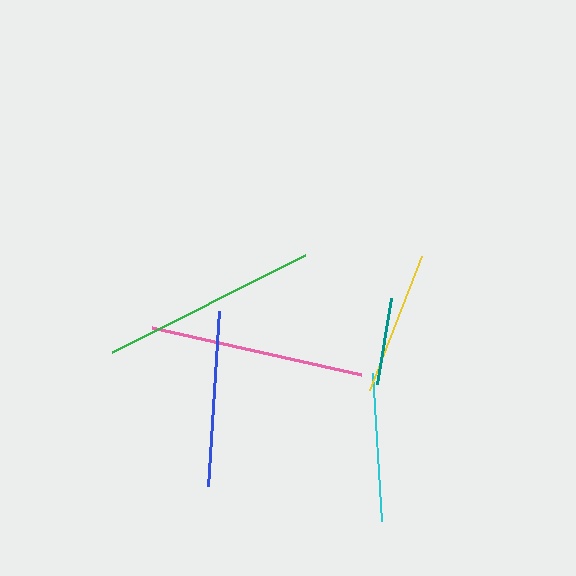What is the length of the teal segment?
The teal segment is approximately 88 pixels long.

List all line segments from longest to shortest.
From longest to shortest: green, pink, blue, cyan, yellow, teal.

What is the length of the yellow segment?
The yellow segment is approximately 144 pixels long.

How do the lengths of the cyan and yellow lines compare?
The cyan and yellow lines are approximately the same length.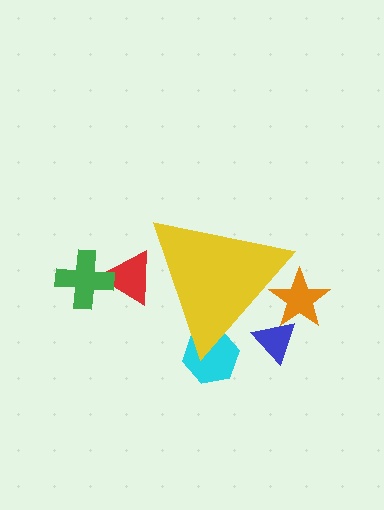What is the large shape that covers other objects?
A yellow triangle.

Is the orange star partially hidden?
Yes, the orange star is partially hidden behind the yellow triangle.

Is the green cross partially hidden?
No, the green cross is fully visible.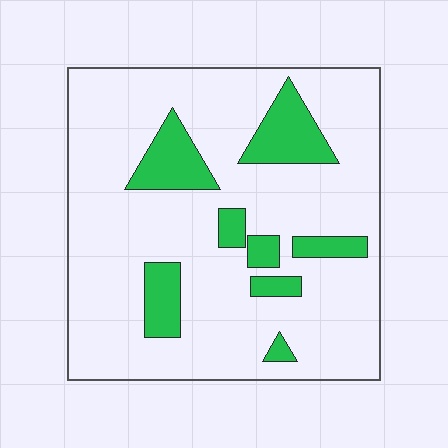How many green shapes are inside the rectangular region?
8.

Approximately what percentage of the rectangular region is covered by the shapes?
Approximately 15%.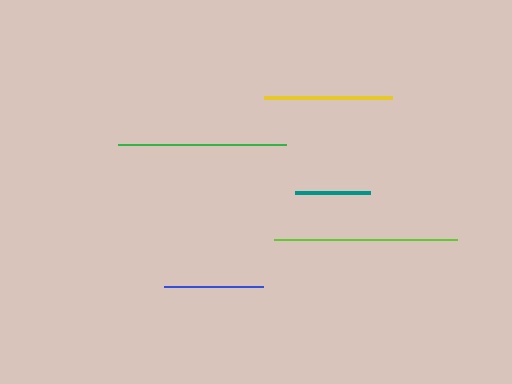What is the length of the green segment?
The green segment is approximately 168 pixels long.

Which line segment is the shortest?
The teal line is the shortest at approximately 75 pixels.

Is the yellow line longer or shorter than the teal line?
The yellow line is longer than the teal line.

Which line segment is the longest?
The lime line is the longest at approximately 182 pixels.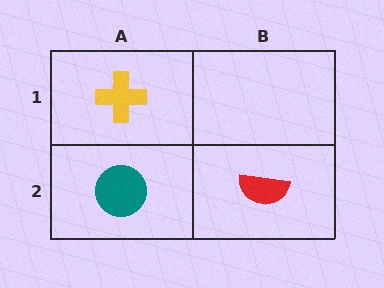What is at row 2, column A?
A teal circle.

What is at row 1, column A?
A yellow cross.